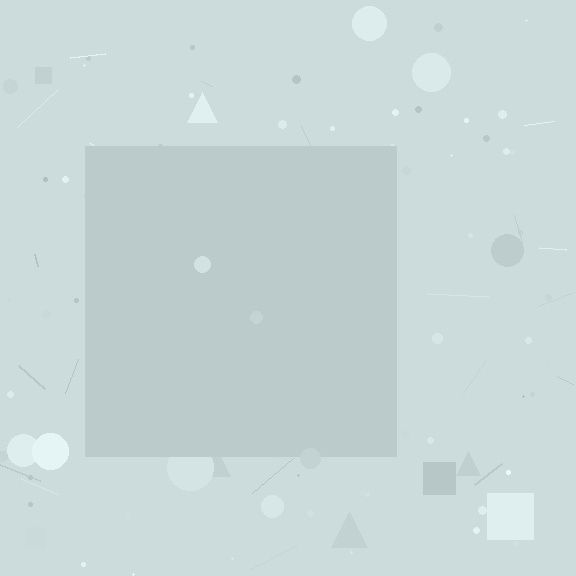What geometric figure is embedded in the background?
A square is embedded in the background.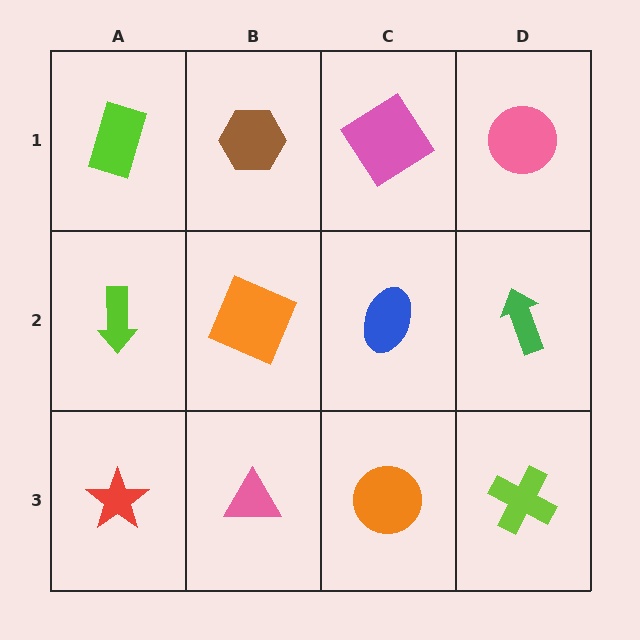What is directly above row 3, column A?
A lime arrow.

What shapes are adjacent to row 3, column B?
An orange square (row 2, column B), a red star (row 3, column A), an orange circle (row 3, column C).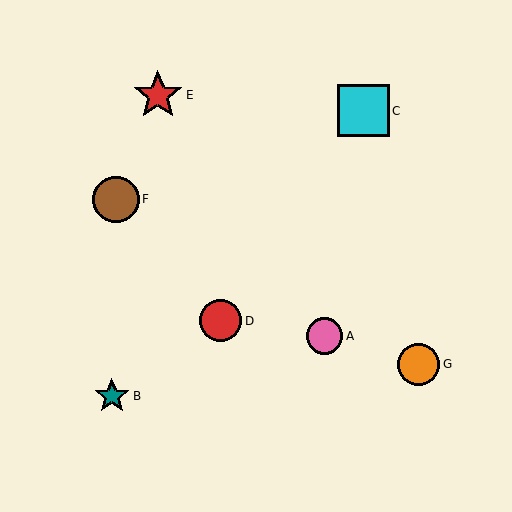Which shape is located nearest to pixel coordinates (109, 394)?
The teal star (labeled B) at (112, 396) is nearest to that location.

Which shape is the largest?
The cyan square (labeled C) is the largest.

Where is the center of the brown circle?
The center of the brown circle is at (116, 199).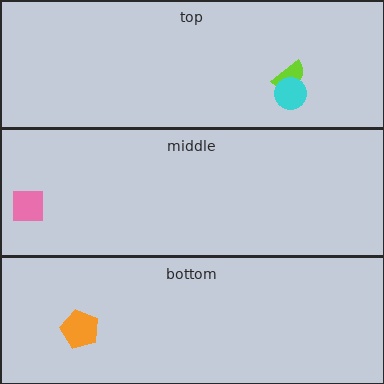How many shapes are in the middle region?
1.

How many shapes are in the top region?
2.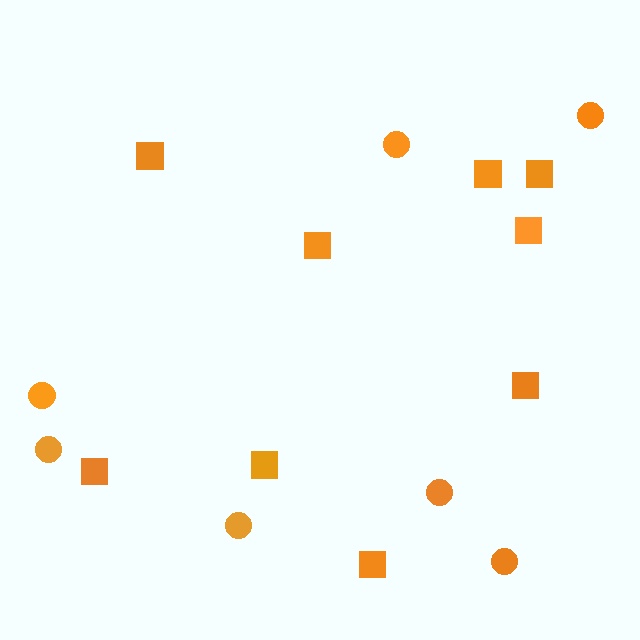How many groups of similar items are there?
There are 2 groups: one group of circles (7) and one group of squares (9).